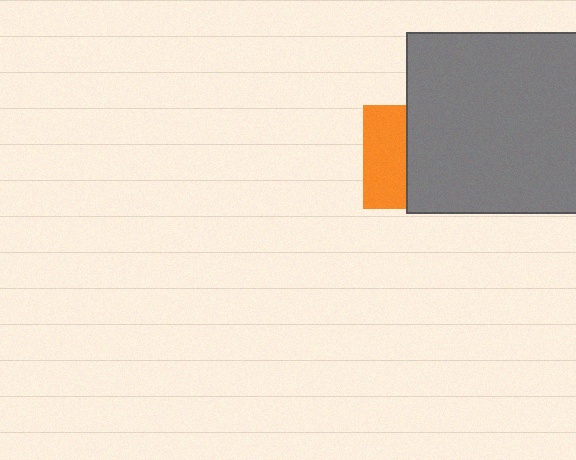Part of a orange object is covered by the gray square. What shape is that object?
It is a square.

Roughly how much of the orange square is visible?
A small part of it is visible (roughly 40%).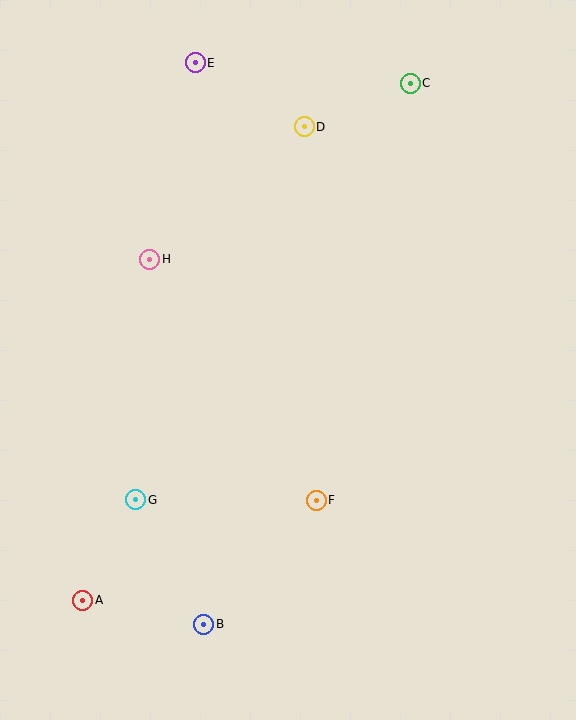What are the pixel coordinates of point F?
Point F is at (316, 500).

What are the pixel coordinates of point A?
Point A is at (83, 600).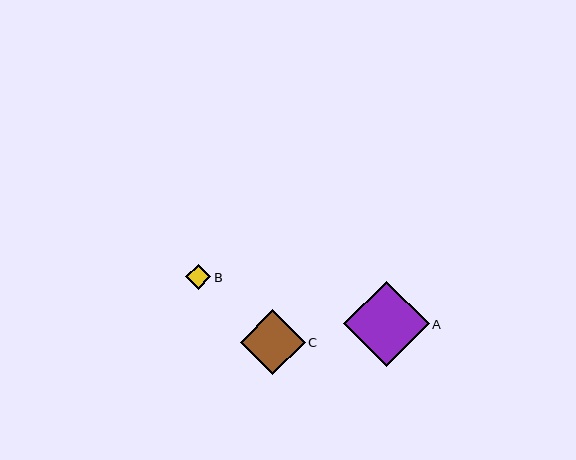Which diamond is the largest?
Diamond A is the largest with a size of approximately 85 pixels.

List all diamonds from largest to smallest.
From largest to smallest: A, C, B.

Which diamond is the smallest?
Diamond B is the smallest with a size of approximately 25 pixels.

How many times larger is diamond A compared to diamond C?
Diamond A is approximately 1.3 times the size of diamond C.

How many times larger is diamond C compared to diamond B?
Diamond C is approximately 2.6 times the size of diamond B.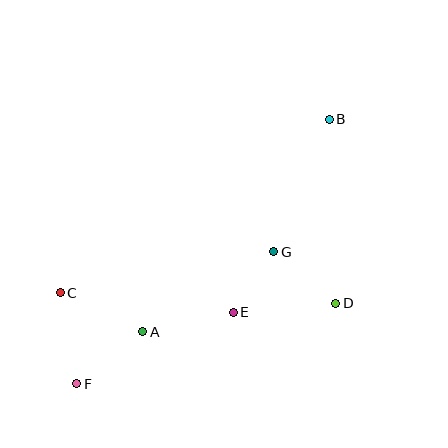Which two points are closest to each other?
Points E and G are closest to each other.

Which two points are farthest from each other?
Points B and F are farthest from each other.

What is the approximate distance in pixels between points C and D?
The distance between C and D is approximately 276 pixels.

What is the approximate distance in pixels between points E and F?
The distance between E and F is approximately 172 pixels.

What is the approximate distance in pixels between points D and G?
The distance between D and G is approximately 81 pixels.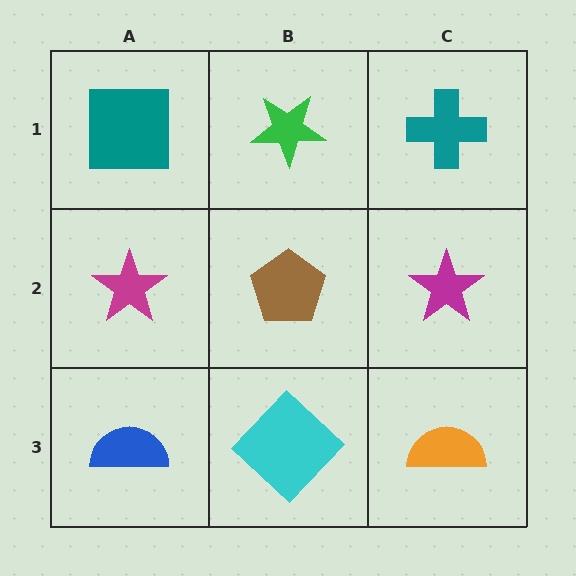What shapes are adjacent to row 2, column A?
A teal square (row 1, column A), a blue semicircle (row 3, column A), a brown pentagon (row 2, column B).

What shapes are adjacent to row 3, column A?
A magenta star (row 2, column A), a cyan diamond (row 3, column B).